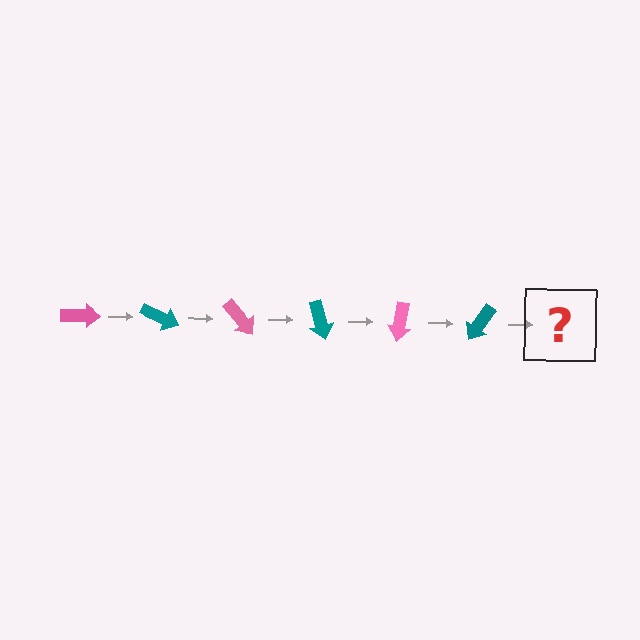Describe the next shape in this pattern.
It should be a pink arrow, rotated 150 degrees from the start.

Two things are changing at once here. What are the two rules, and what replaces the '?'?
The two rules are that it rotates 25 degrees each step and the color cycles through pink and teal. The '?' should be a pink arrow, rotated 150 degrees from the start.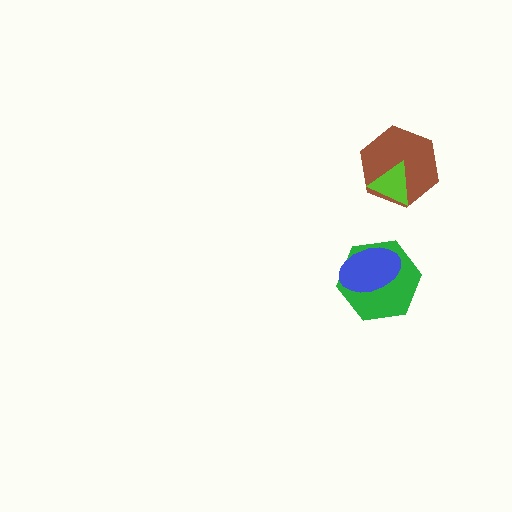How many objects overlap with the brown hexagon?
1 object overlaps with the brown hexagon.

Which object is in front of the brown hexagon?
The lime triangle is in front of the brown hexagon.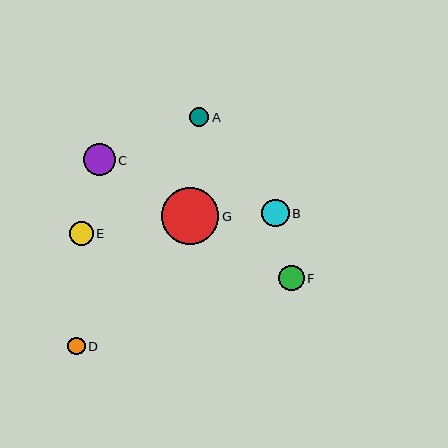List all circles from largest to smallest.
From largest to smallest: G, C, B, F, E, A, D.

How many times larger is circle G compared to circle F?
Circle G is approximately 2.2 times the size of circle F.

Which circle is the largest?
Circle G is the largest with a size of approximately 57 pixels.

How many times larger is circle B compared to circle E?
Circle B is approximately 1.1 times the size of circle E.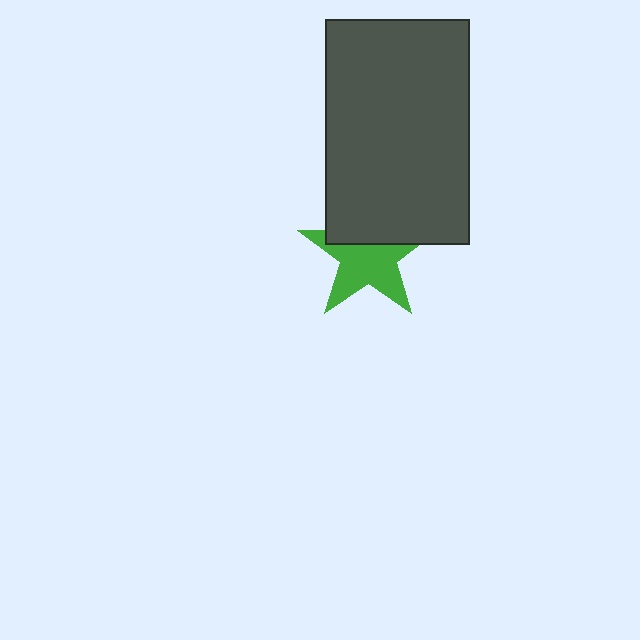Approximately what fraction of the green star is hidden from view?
Roughly 39% of the green star is hidden behind the dark gray rectangle.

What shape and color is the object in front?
The object in front is a dark gray rectangle.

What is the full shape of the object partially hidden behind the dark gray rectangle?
The partially hidden object is a green star.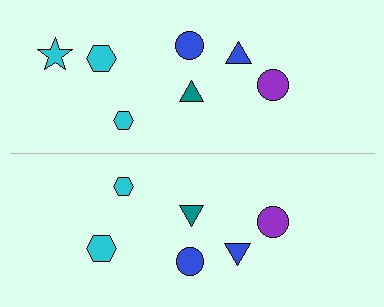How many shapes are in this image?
There are 13 shapes in this image.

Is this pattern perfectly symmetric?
No, the pattern is not perfectly symmetric. A cyan star is missing from the bottom side.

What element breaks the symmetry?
A cyan star is missing from the bottom side.